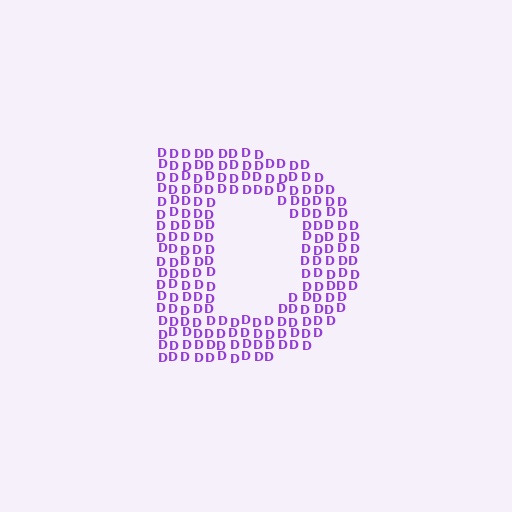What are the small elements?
The small elements are letter D's.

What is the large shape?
The large shape is the letter D.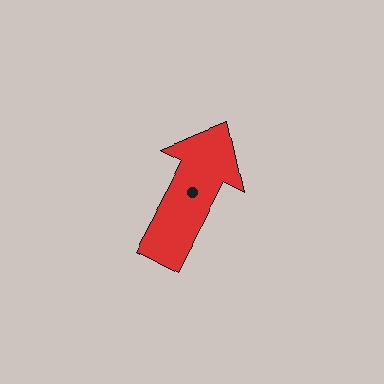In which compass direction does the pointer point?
Northeast.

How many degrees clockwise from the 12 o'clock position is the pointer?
Approximately 28 degrees.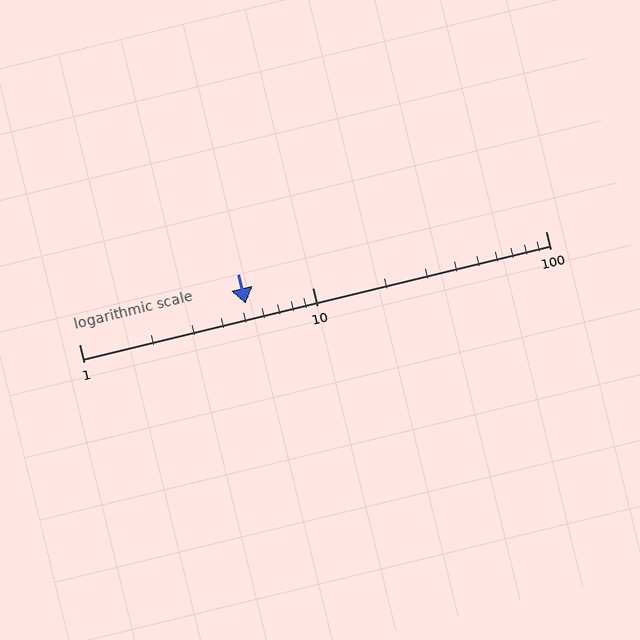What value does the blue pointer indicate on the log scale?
The pointer indicates approximately 5.2.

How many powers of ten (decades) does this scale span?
The scale spans 2 decades, from 1 to 100.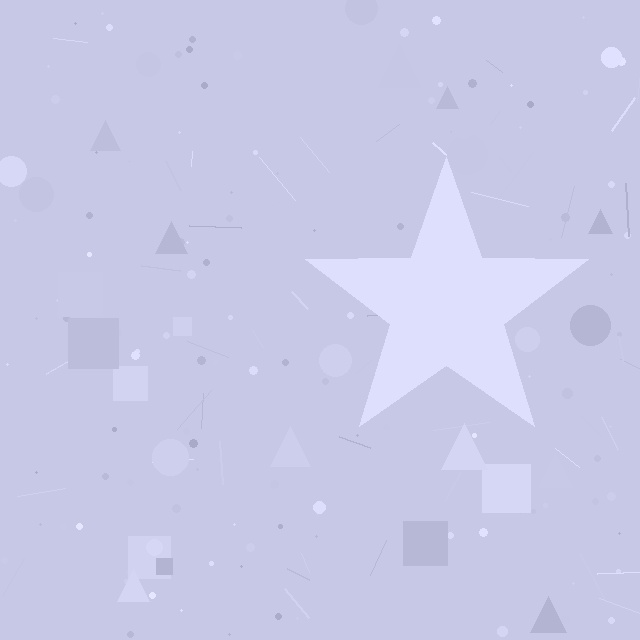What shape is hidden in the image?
A star is hidden in the image.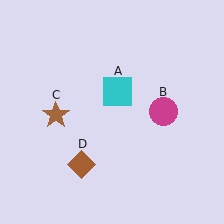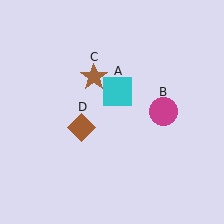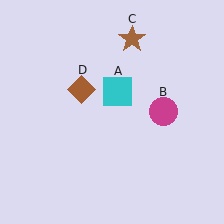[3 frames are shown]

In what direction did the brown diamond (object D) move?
The brown diamond (object D) moved up.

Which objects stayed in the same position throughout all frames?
Cyan square (object A) and magenta circle (object B) remained stationary.